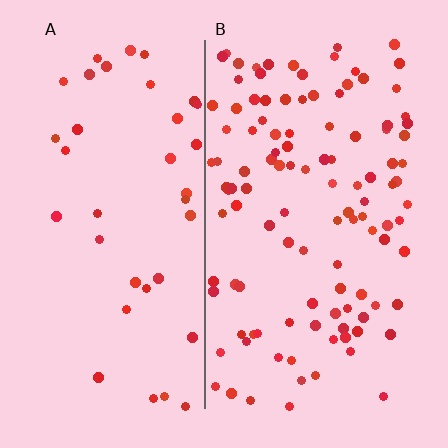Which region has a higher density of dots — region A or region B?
B (the right).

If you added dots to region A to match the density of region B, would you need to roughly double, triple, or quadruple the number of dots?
Approximately triple.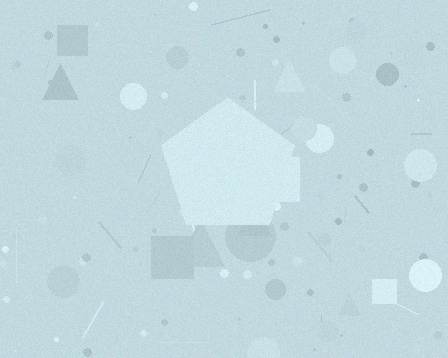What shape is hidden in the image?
A pentagon is hidden in the image.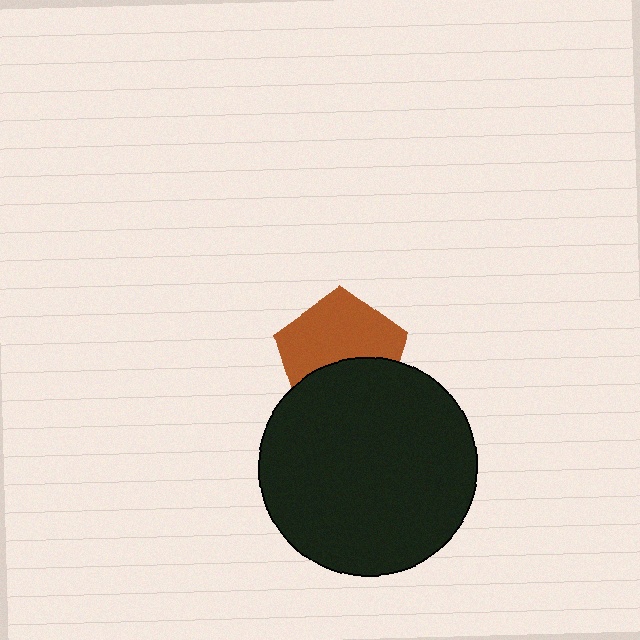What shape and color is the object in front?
The object in front is a black circle.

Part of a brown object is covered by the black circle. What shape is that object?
It is a pentagon.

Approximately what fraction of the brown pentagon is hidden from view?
Roughly 41% of the brown pentagon is hidden behind the black circle.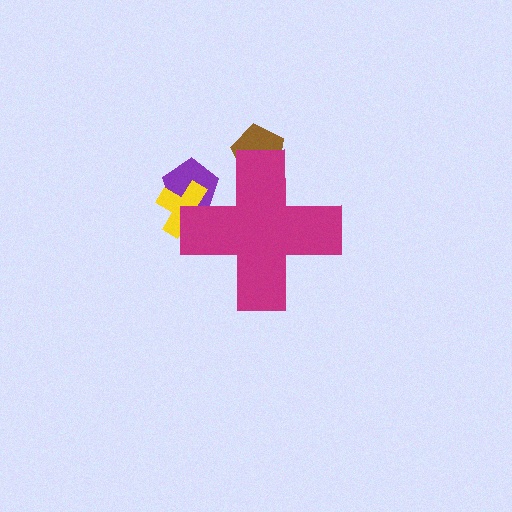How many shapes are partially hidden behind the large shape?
3 shapes are partially hidden.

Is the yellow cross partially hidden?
Yes, the yellow cross is partially hidden behind the magenta cross.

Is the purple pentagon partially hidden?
Yes, the purple pentagon is partially hidden behind the magenta cross.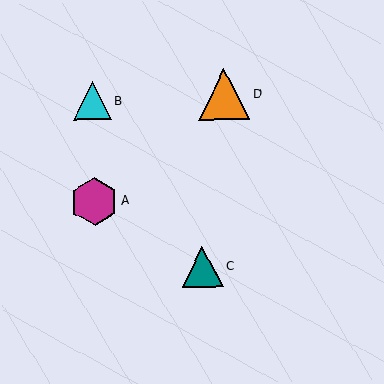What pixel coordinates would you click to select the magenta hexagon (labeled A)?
Click at (94, 202) to select the magenta hexagon A.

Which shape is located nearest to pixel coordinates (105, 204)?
The magenta hexagon (labeled A) at (94, 202) is nearest to that location.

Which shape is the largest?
The orange triangle (labeled D) is the largest.